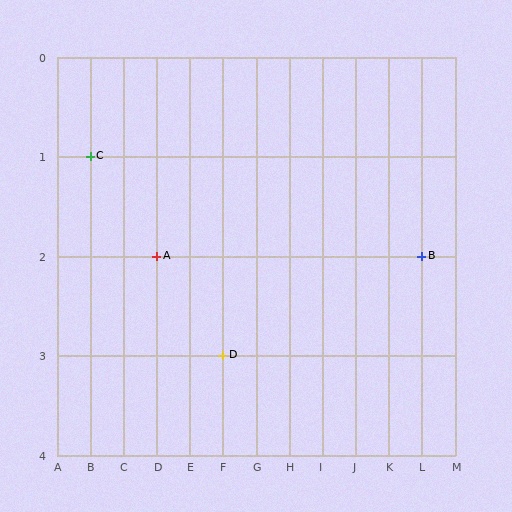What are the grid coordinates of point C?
Point C is at grid coordinates (B, 1).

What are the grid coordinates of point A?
Point A is at grid coordinates (D, 2).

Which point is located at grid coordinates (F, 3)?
Point D is at (F, 3).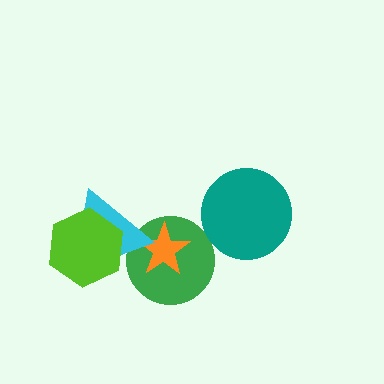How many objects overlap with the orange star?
2 objects overlap with the orange star.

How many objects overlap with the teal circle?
0 objects overlap with the teal circle.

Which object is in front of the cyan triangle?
The lime hexagon is in front of the cyan triangle.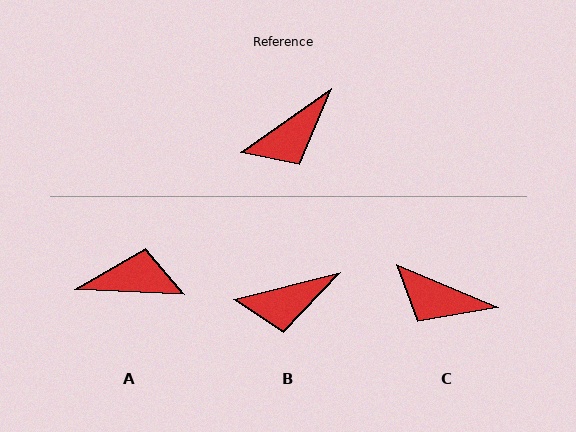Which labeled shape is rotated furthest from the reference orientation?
A, about 142 degrees away.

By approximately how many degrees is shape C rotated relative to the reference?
Approximately 58 degrees clockwise.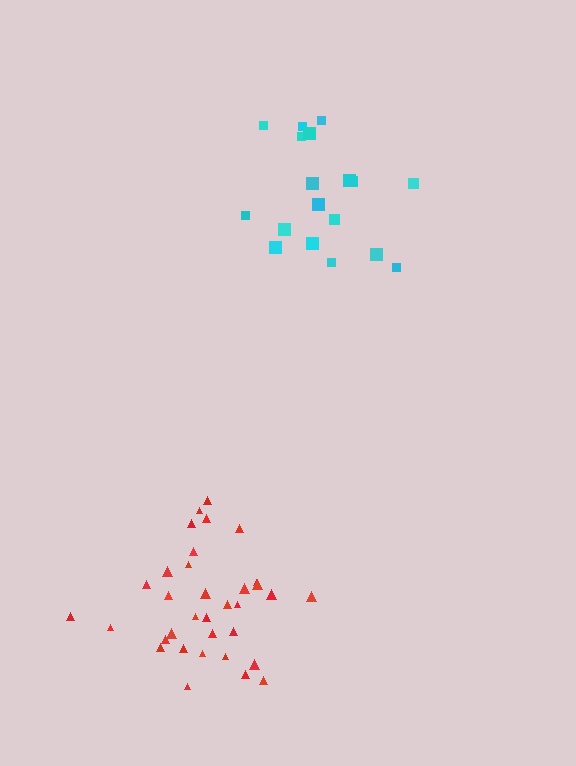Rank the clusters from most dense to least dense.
red, cyan.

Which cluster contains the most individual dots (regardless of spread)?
Red (34).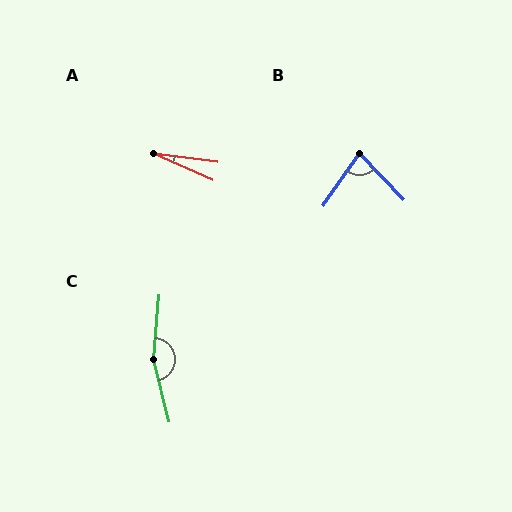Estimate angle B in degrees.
Approximately 79 degrees.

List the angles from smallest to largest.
A (17°), B (79°), C (161°).